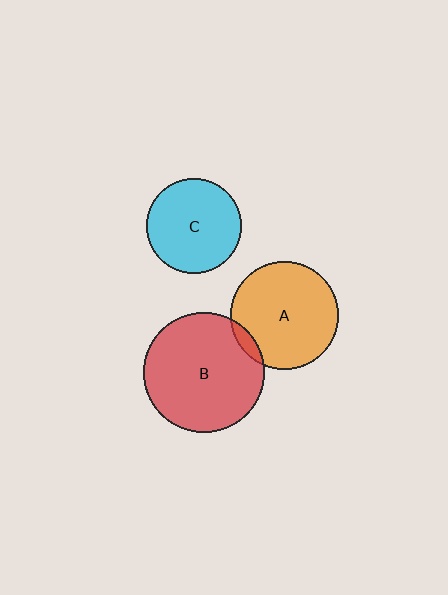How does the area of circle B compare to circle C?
Approximately 1.6 times.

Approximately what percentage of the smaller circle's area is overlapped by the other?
Approximately 5%.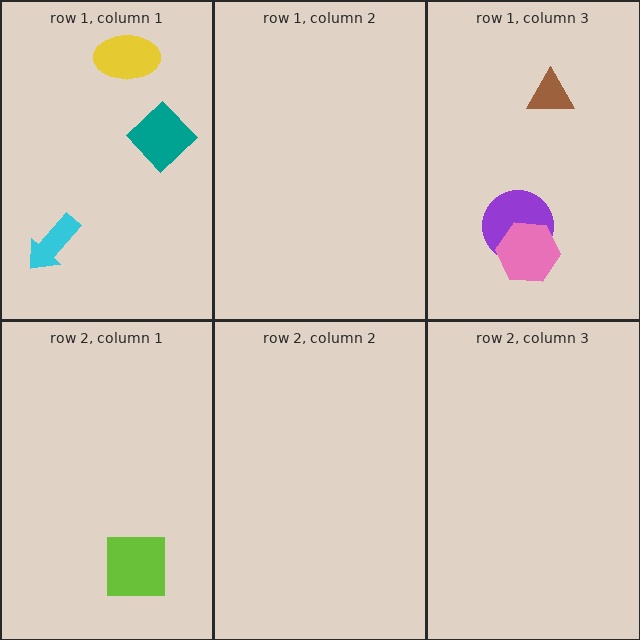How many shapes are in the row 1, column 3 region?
3.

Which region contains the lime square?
The row 2, column 1 region.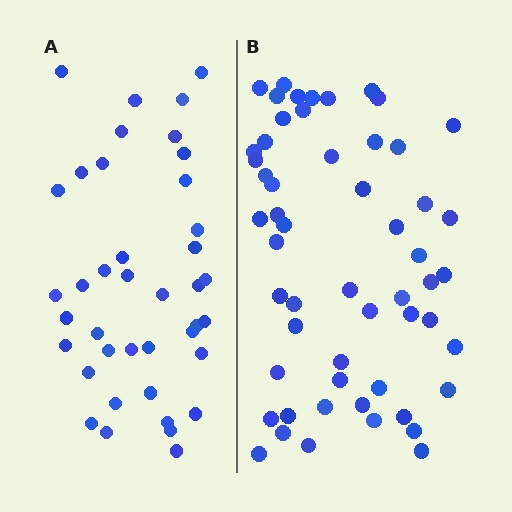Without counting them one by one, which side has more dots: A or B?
Region B (the right region) has more dots.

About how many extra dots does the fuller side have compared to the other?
Region B has approximately 15 more dots than region A.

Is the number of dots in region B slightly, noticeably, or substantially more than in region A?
Region B has noticeably more, but not dramatically so. The ratio is roughly 1.4 to 1.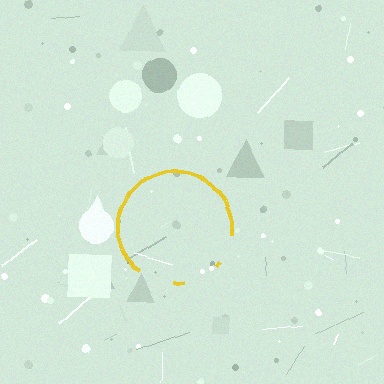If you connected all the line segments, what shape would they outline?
They would outline a circle.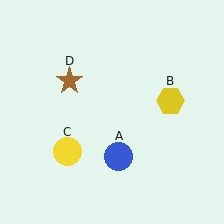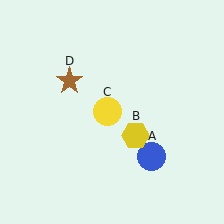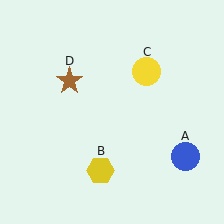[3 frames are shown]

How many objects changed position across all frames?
3 objects changed position: blue circle (object A), yellow hexagon (object B), yellow circle (object C).